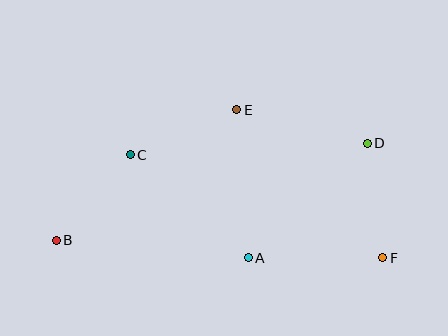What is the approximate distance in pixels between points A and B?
The distance between A and B is approximately 192 pixels.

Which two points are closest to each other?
Points B and C are closest to each other.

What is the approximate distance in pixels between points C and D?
The distance between C and D is approximately 237 pixels.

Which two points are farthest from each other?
Points B and F are farthest from each other.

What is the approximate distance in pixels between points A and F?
The distance between A and F is approximately 135 pixels.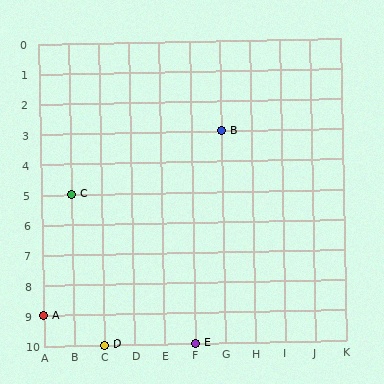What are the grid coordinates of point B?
Point B is at grid coordinates (G, 3).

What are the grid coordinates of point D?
Point D is at grid coordinates (C, 10).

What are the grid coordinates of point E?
Point E is at grid coordinates (F, 10).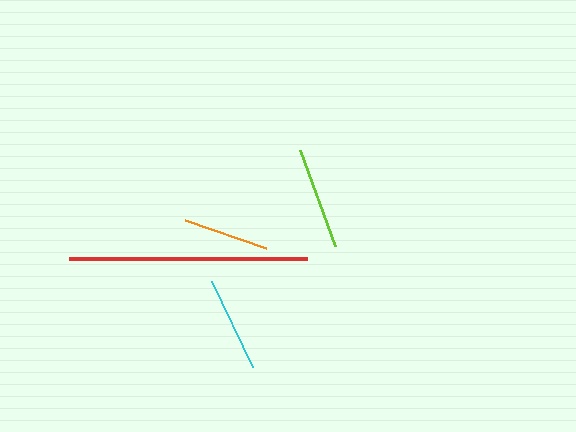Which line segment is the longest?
The red line is the longest at approximately 237 pixels.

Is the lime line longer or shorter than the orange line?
The lime line is longer than the orange line.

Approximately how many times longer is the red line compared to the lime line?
The red line is approximately 2.3 times the length of the lime line.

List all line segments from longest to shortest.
From longest to shortest: red, lime, cyan, orange.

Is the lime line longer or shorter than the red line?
The red line is longer than the lime line.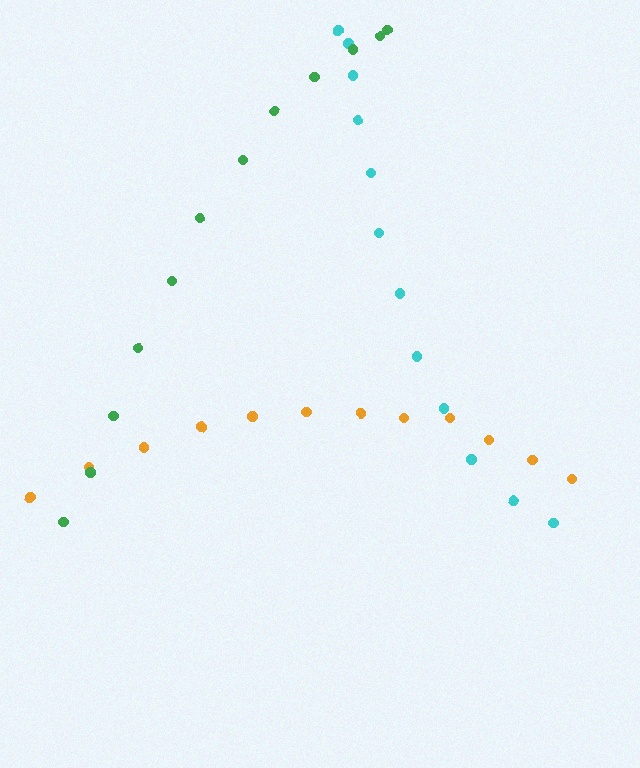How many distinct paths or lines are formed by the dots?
There are 3 distinct paths.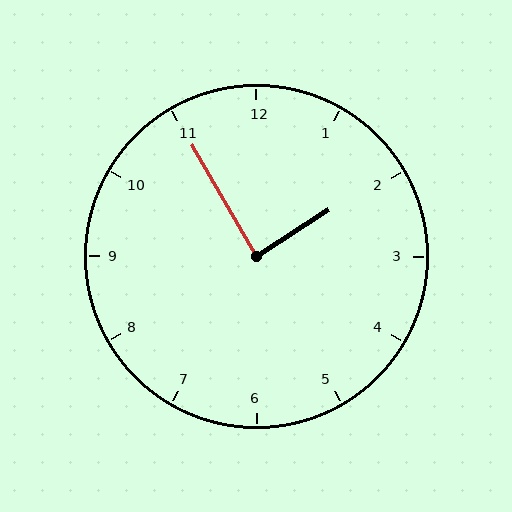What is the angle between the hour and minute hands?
Approximately 88 degrees.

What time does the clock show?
1:55.